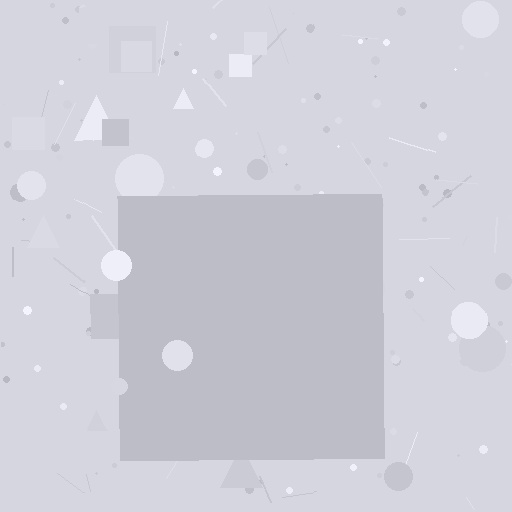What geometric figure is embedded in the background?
A square is embedded in the background.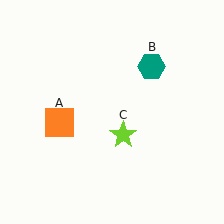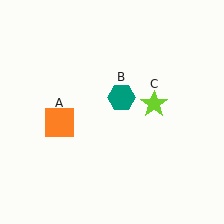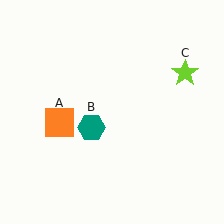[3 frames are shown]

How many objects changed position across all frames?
2 objects changed position: teal hexagon (object B), lime star (object C).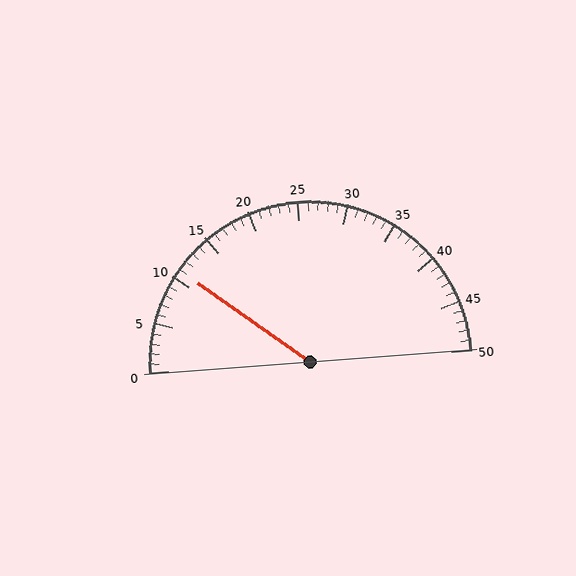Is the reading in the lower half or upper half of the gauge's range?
The reading is in the lower half of the range (0 to 50).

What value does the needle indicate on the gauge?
The needle indicates approximately 11.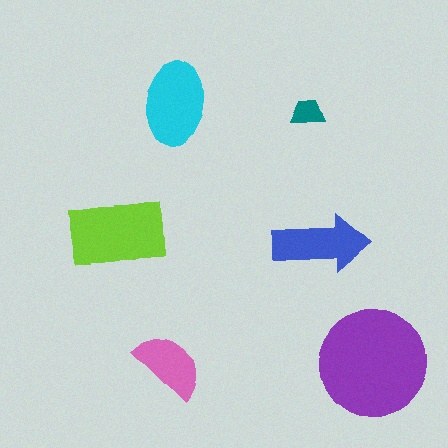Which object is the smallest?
The teal trapezoid.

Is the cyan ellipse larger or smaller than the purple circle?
Smaller.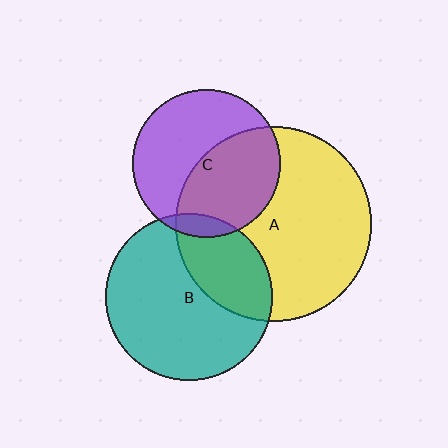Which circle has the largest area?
Circle A (yellow).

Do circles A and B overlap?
Yes.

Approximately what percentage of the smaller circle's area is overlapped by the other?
Approximately 30%.